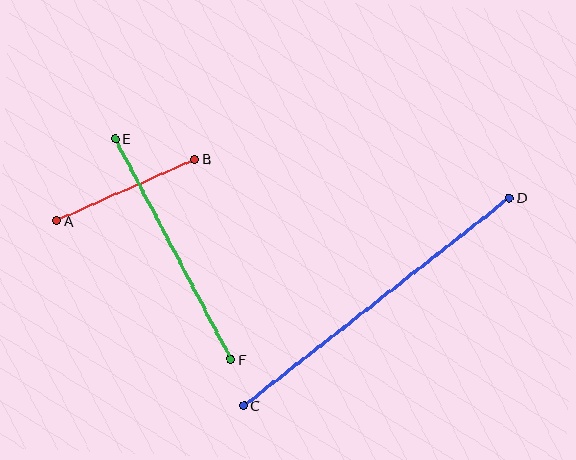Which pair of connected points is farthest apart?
Points C and D are farthest apart.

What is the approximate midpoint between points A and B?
The midpoint is at approximately (126, 190) pixels.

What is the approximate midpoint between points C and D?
The midpoint is at approximately (376, 302) pixels.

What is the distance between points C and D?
The distance is approximately 337 pixels.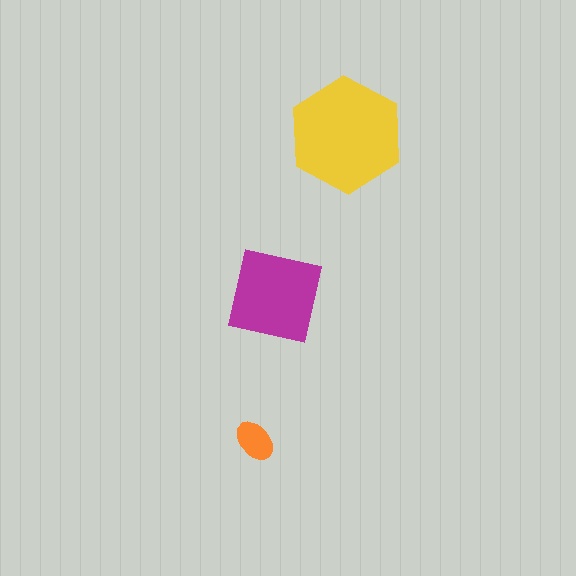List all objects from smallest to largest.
The orange ellipse, the magenta square, the yellow hexagon.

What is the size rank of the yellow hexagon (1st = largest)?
1st.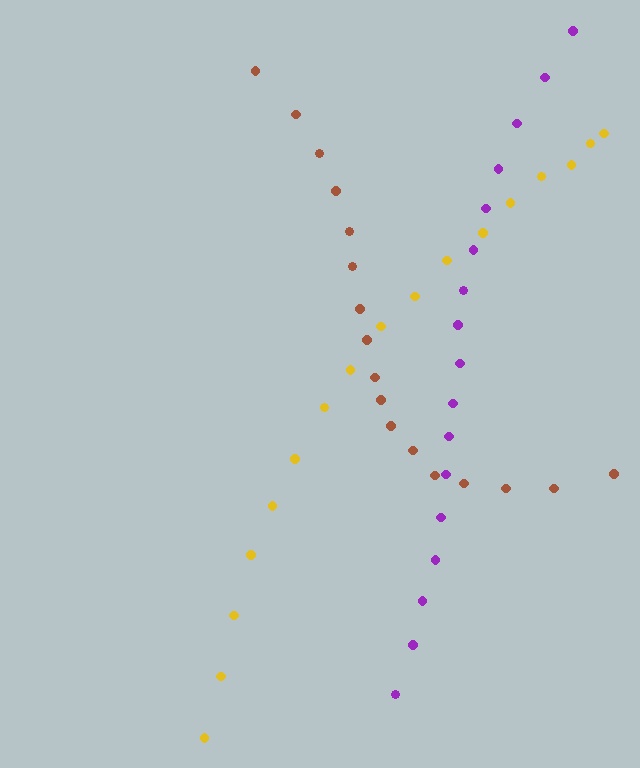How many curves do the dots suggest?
There are 3 distinct paths.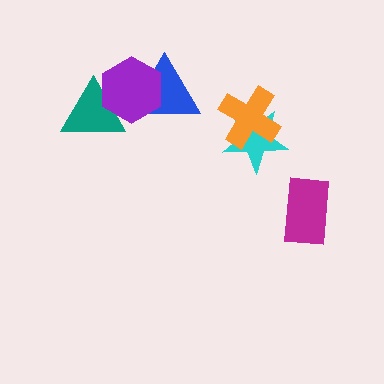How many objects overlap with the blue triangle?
1 object overlaps with the blue triangle.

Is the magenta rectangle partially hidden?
No, no other shape covers it.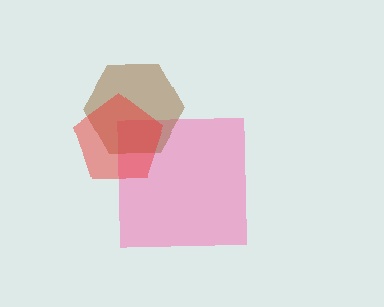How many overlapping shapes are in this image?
There are 3 overlapping shapes in the image.